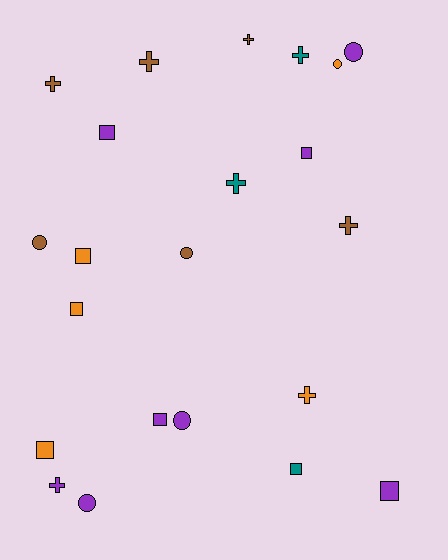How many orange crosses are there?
There is 1 orange cross.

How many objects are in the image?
There are 22 objects.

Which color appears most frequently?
Purple, with 8 objects.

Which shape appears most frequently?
Square, with 8 objects.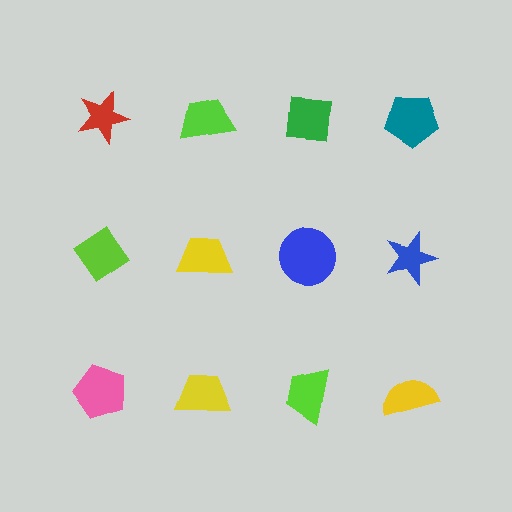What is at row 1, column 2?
A lime trapezoid.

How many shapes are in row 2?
4 shapes.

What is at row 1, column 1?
A red star.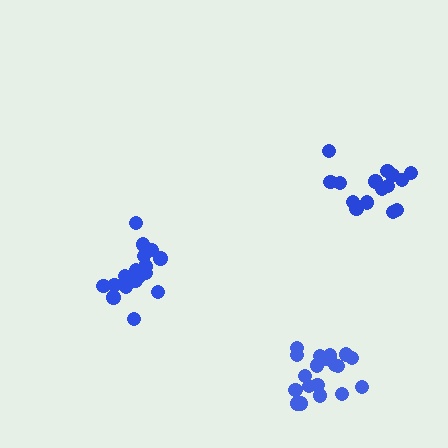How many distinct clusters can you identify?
There are 3 distinct clusters.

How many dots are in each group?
Group 1: 15 dots, Group 2: 19 dots, Group 3: 18 dots (52 total).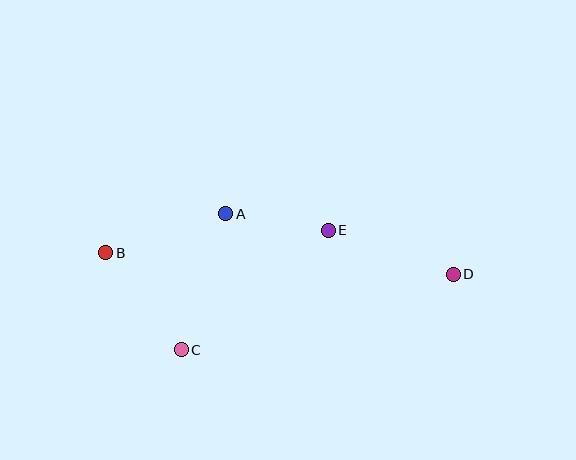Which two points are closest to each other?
Points A and E are closest to each other.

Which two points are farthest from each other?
Points B and D are farthest from each other.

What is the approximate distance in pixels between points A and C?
The distance between A and C is approximately 143 pixels.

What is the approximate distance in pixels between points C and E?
The distance between C and E is approximately 190 pixels.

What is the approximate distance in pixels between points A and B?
The distance between A and B is approximately 126 pixels.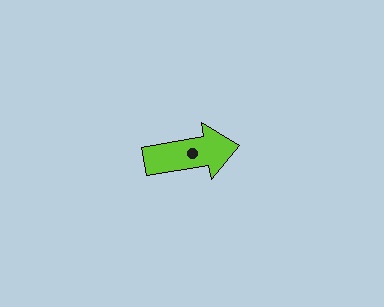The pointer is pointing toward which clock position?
Roughly 3 o'clock.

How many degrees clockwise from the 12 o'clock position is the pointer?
Approximately 81 degrees.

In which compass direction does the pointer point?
East.